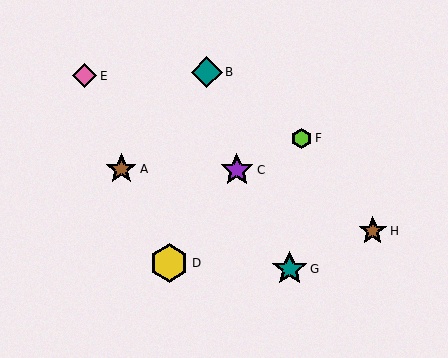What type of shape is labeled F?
Shape F is a lime hexagon.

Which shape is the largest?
The yellow hexagon (labeled D) is the largest.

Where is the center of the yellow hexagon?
The center of the yellow hexagon is at (169, 263).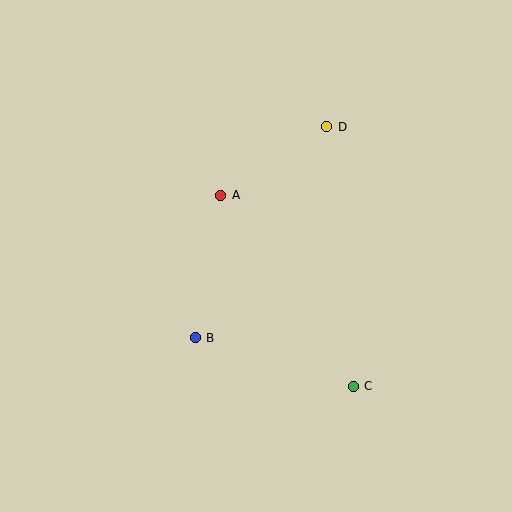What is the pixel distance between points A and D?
The distance between A and D is 126 pixels.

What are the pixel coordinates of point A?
Point A is at (221, 195).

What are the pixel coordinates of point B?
Point B is at (195, 338).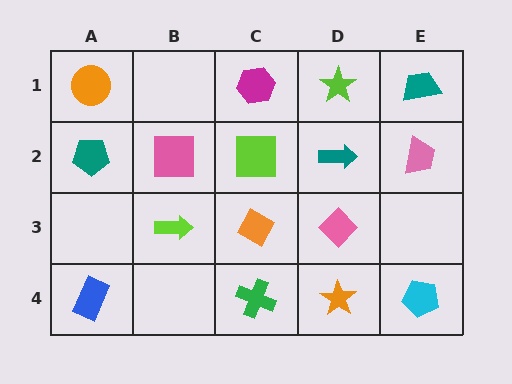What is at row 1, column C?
A magenta hexagon.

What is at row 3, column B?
A lime arrow.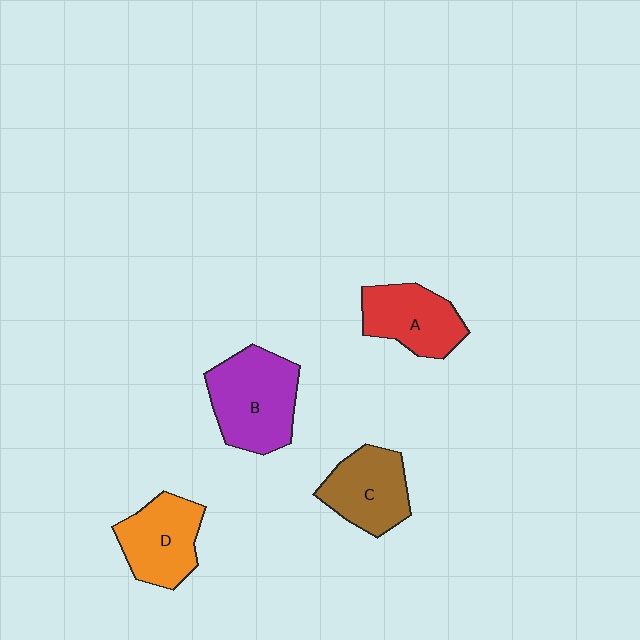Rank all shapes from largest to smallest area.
From largest to smallest: B (purple), D (orange), C (brown), A (red).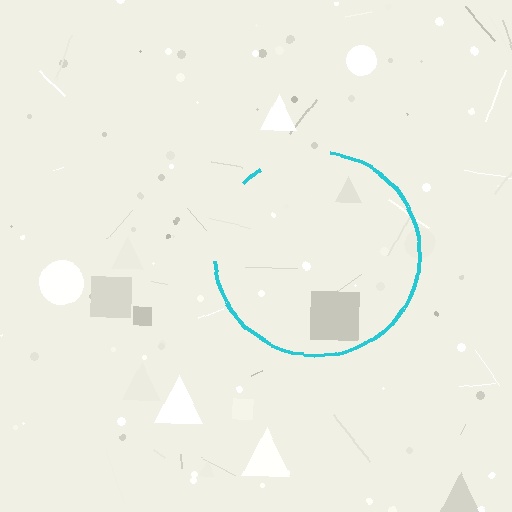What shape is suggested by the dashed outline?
The dashed outline suggests a circle.